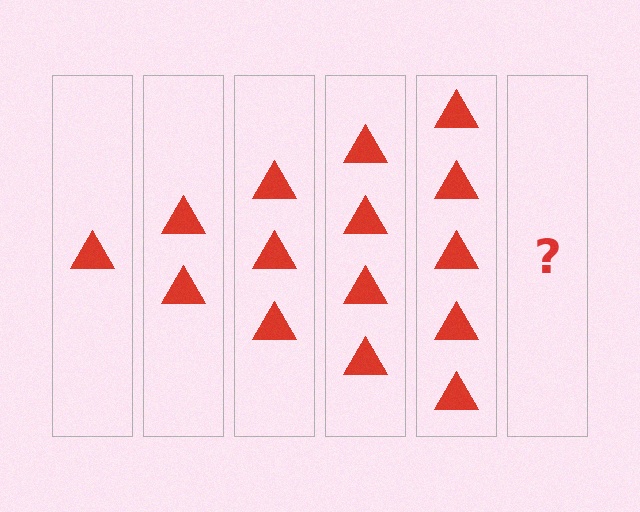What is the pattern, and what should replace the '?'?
The pattern is that each step adds one more triangle. The '?' should be 6 triangles.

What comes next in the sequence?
The next element should be 6 triangles.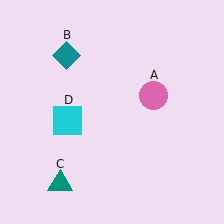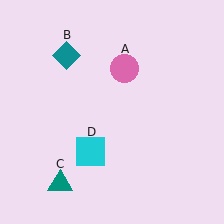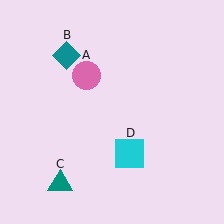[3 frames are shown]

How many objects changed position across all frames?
2 objects changed position: pink circle (object A), cyan square (object D).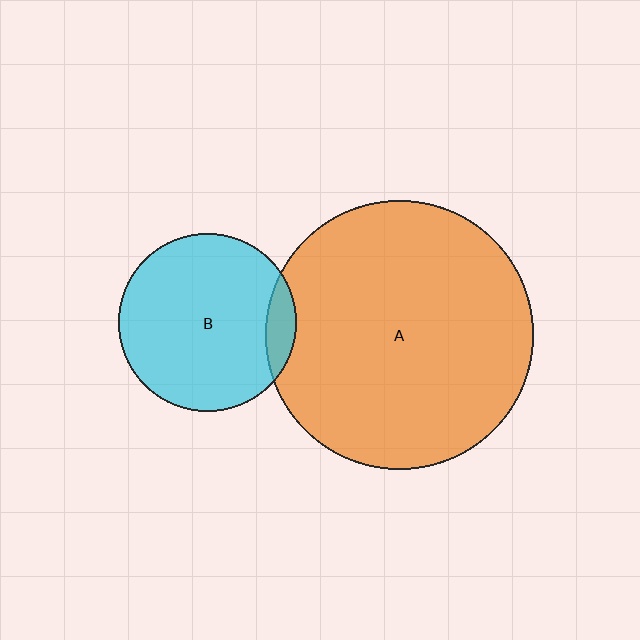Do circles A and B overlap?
Yes.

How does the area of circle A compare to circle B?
Approximately 2.3 times.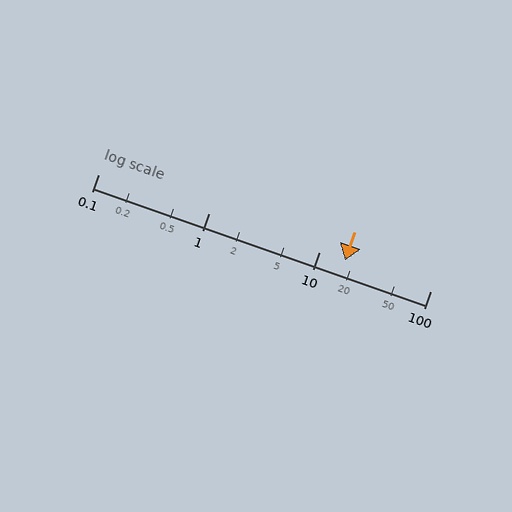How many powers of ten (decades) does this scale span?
The scale spans 3 decades, from 0.1 to 100.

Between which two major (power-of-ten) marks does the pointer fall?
The pointer is between 10 and 100.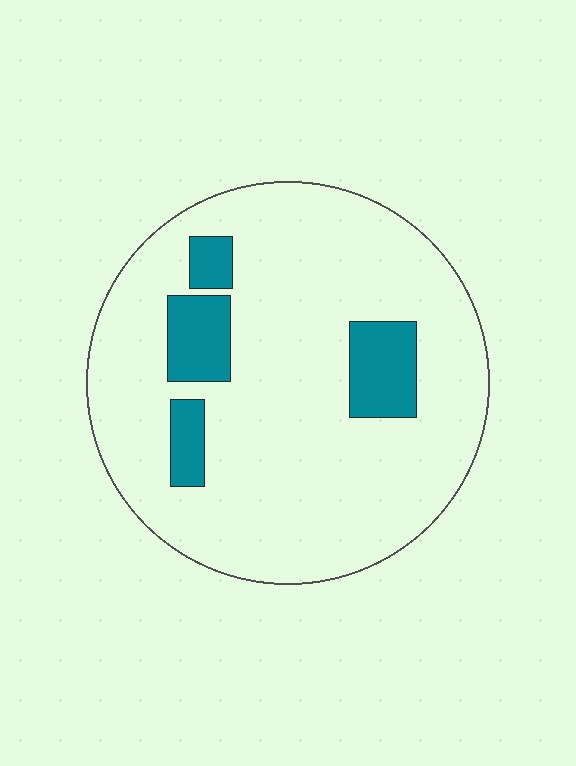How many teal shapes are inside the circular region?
4.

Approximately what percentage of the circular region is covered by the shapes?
Approximately 15%.